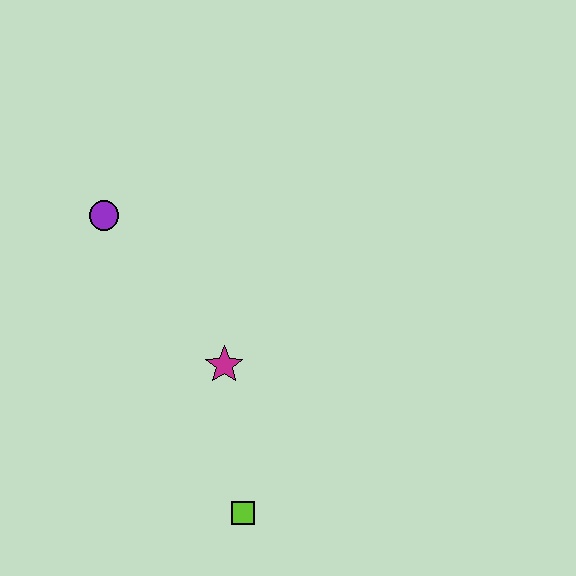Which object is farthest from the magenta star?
The purple circle is farthest from the magenta star.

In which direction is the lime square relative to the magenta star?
The lime square is below the magenta star.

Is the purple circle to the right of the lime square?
No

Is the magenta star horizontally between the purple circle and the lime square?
Yes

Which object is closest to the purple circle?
The magenta star is closest to the purple circle.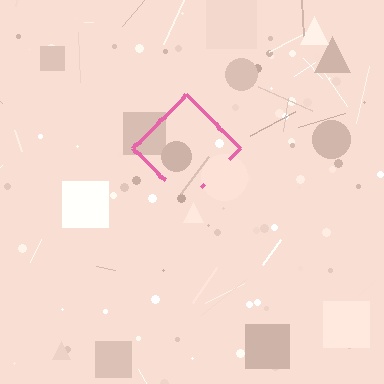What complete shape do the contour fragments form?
The contour fragments form a diamond.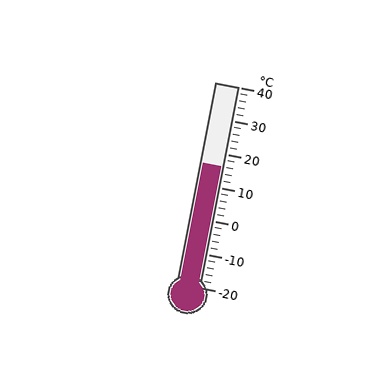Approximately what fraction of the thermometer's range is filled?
The thermometer is filled to approximately 60% of its range.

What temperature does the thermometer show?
The thermometer shows approximately 16°C.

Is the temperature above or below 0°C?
The temperature is above 0°C.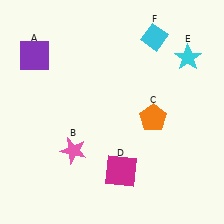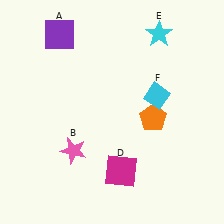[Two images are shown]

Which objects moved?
The objects that moved are: the purple square (A), the cyan star (E), the cyan diamond (F).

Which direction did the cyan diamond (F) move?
The cyan diamond (F) moved down.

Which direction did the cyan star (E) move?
The cyan star (E) moved left.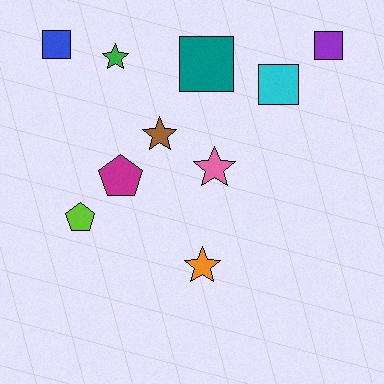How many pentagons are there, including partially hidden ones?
There are 2 pentagons.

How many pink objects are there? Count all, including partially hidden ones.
There is 1 pink object.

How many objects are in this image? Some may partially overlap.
There are 10 objects.